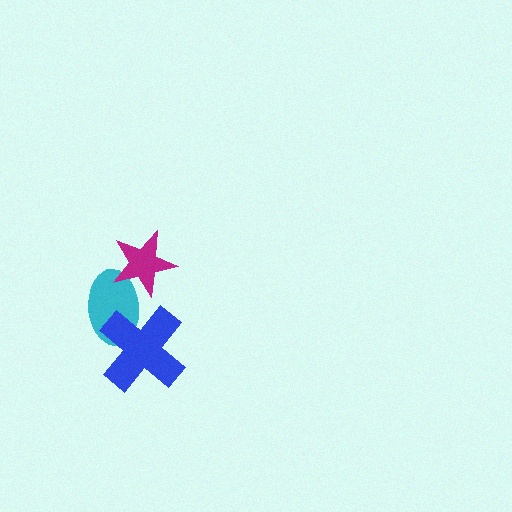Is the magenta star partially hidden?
No, no other shape covers it.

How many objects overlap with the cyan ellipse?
2 objects overlap with the cyan ellipse.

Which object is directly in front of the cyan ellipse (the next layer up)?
The blue cross is directly in front of the cyan ellipse.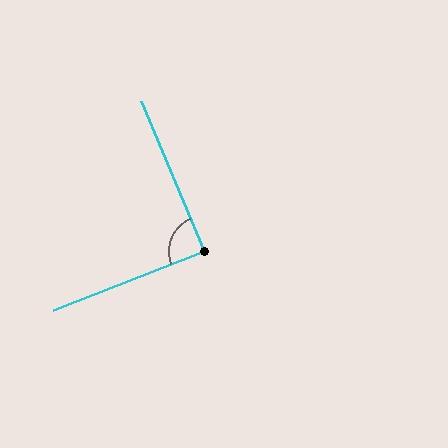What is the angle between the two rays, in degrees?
Approximately 89 degrees.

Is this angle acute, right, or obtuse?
It is approximately a right angle.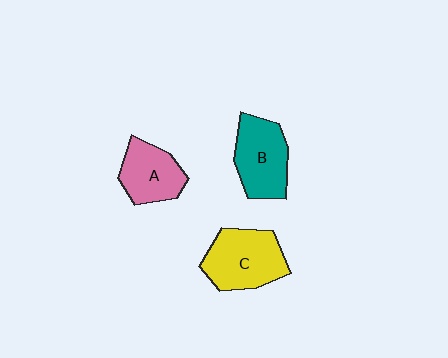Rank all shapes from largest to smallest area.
From largest to smallest: C (yellow), B (teal), A (pink).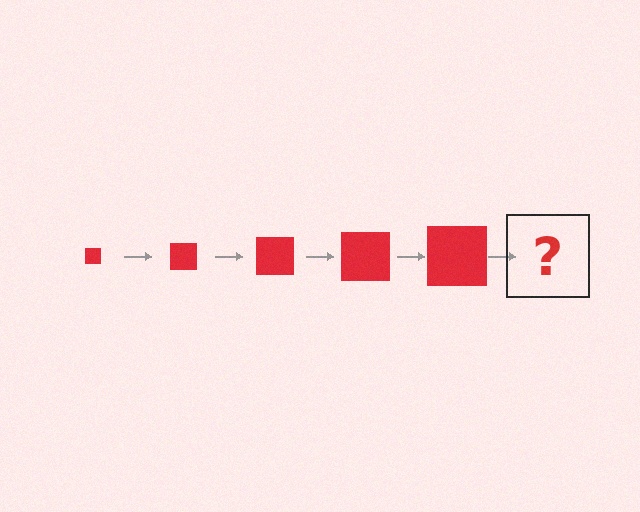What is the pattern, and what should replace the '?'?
The pattern is that the square gets progressively larger each step. The '?' should be a red square, larger than the previous one.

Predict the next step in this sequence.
The next step is a red square, larger than the previous one.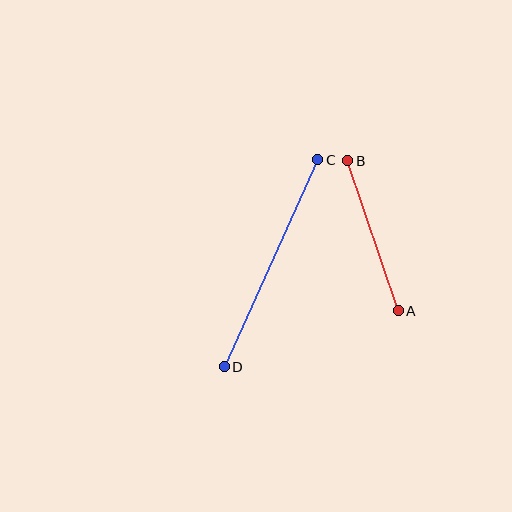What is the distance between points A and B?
The distance is approximately 158 pixels.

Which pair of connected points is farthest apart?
Points C and D are farthest apart.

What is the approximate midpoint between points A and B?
The midpoint is at approximately (373, 236) pixels.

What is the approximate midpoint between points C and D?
The midpoint is at approximately (271, 263) pixels.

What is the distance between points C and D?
The distance is approximately 227 pixels.